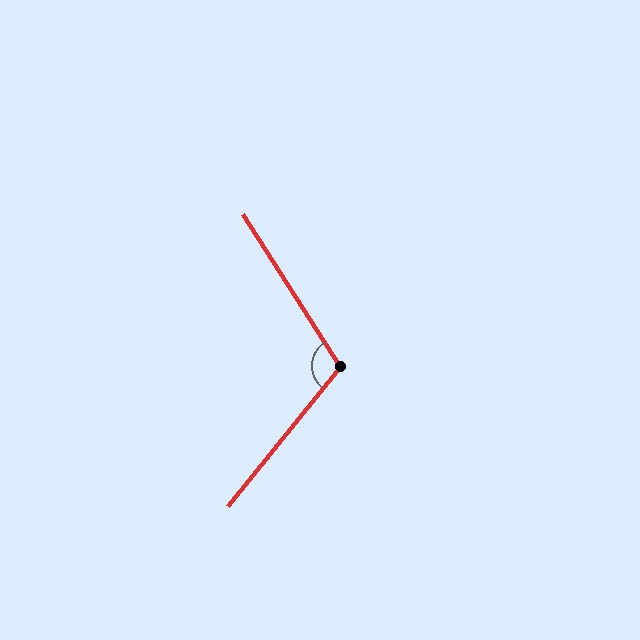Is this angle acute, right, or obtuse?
It is obtuse.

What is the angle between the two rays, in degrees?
Approximately 108 degrees.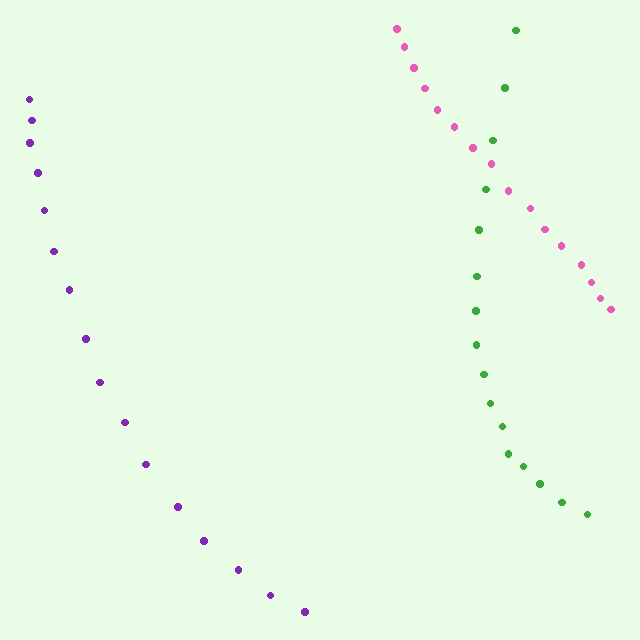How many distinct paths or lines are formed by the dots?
There are 3 distinct paths.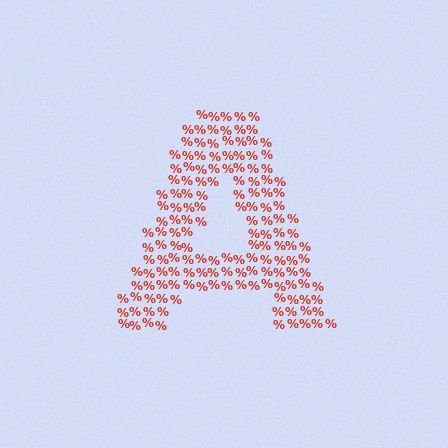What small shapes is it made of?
It is made of small percent signs.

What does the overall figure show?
The overall figure shows the letter A.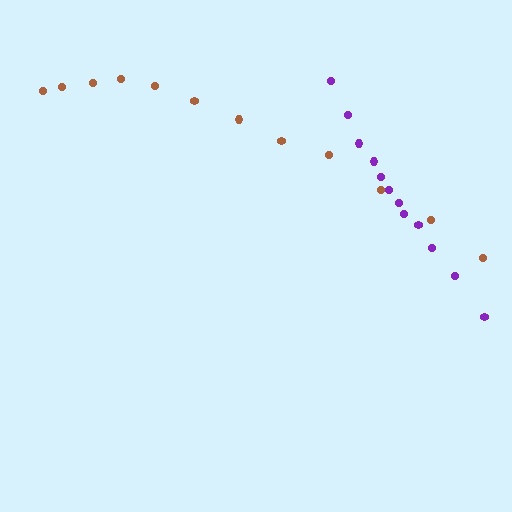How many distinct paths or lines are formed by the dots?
There are 2 distinct paths.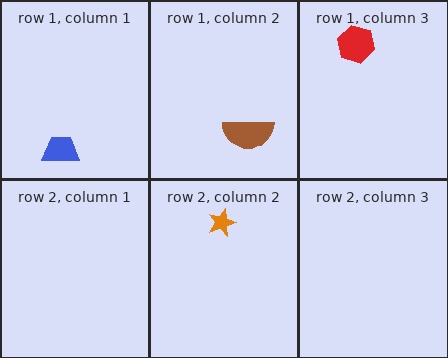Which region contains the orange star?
The row 2, column 2 region.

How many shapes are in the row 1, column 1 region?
1.